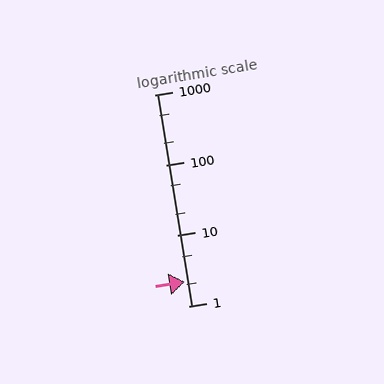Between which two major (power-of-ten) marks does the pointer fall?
The pointer is between 1 and 10.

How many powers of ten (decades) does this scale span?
The scale spans 3 decades, from 1 to 1000.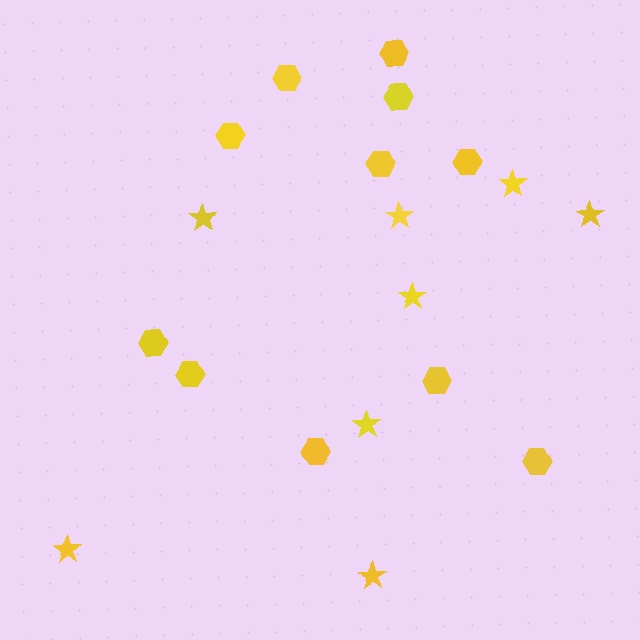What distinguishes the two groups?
There are 2 groups: one group of hexagons (11) and one group of stars (8).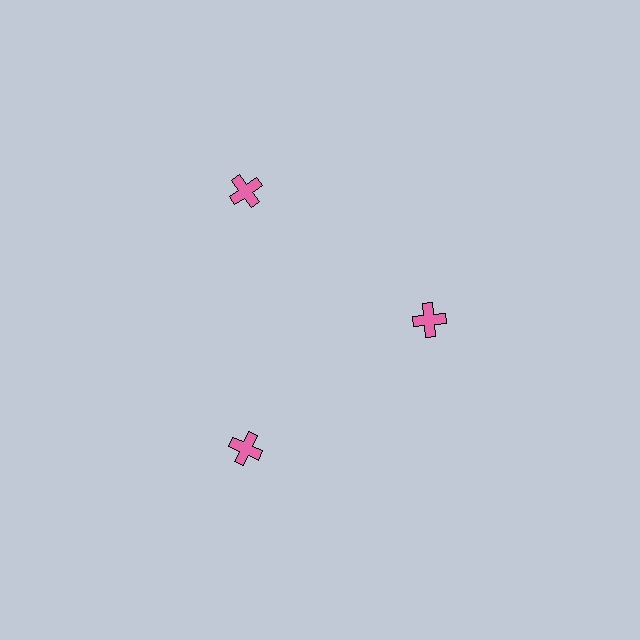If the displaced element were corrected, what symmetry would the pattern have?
It would have 3-fold rotational symmetry — the pattern would map onto itself every 120 degrees.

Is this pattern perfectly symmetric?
No. The 3 pink crosses are arranged in a ring, but one element near the 3 o'clock position is pulled inward toward the center, breaking the 3-fold rotational symmetry.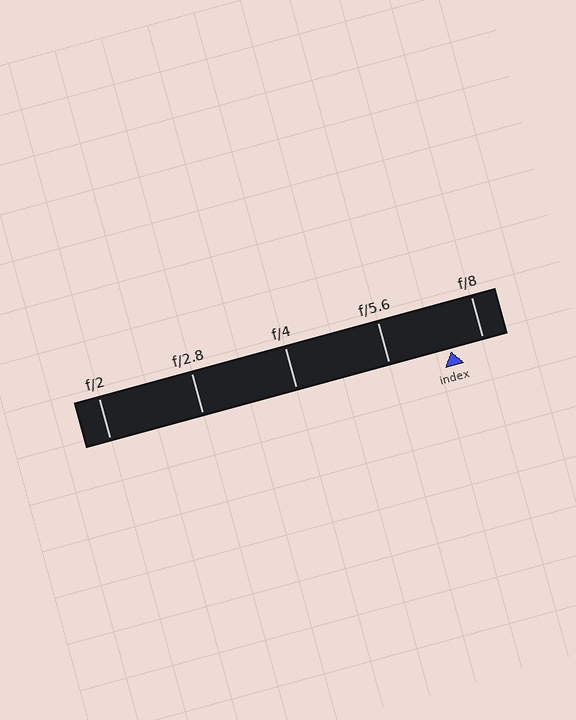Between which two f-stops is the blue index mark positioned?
The index mark is between f/5.6 and f/8.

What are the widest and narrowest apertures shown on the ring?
The widest aperture shown is f/2 and the narrowest is f/8.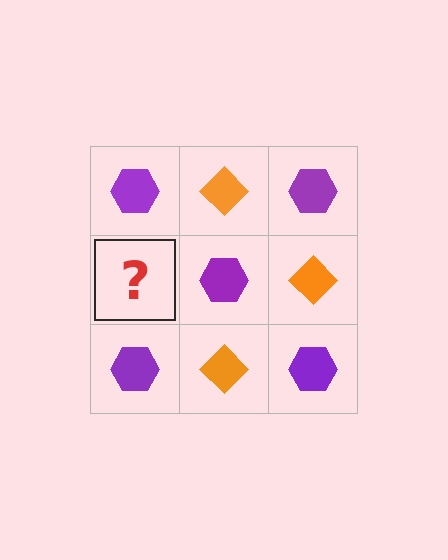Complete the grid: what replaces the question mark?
The question mark should be replaced with an orange diamond.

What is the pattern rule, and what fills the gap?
The rule is that it alternates purple hexagon and orange diamond in a checkerboard pattern. The gap should be filled with an orange diamond.